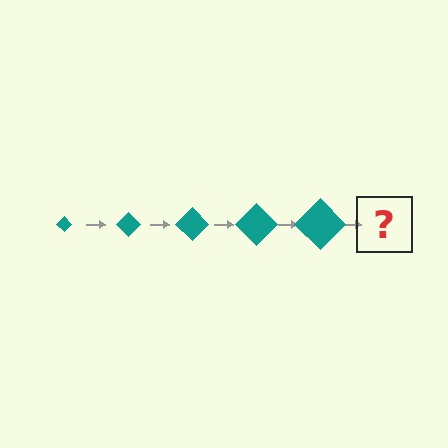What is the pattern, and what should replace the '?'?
The pattern is that the diamond gets progressively larger each step. The '?' should be a teal diamond, larger than the previous one.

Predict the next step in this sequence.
The next step is a teal diamond, larger than the previous one.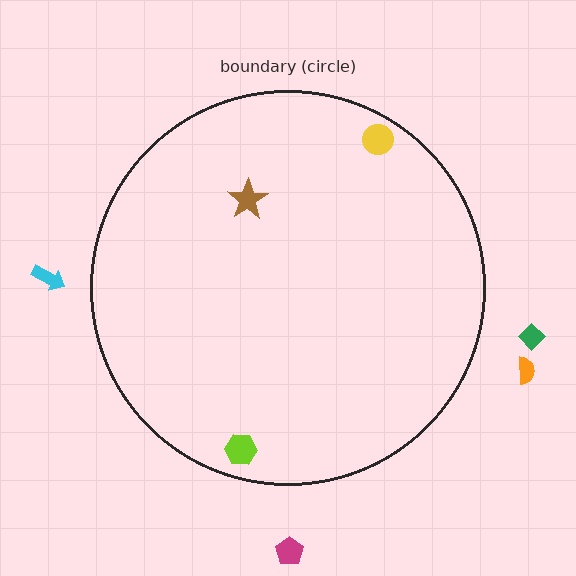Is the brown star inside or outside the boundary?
Inside.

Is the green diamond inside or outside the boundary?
Outside.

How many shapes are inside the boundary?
3 inside, 4 outside.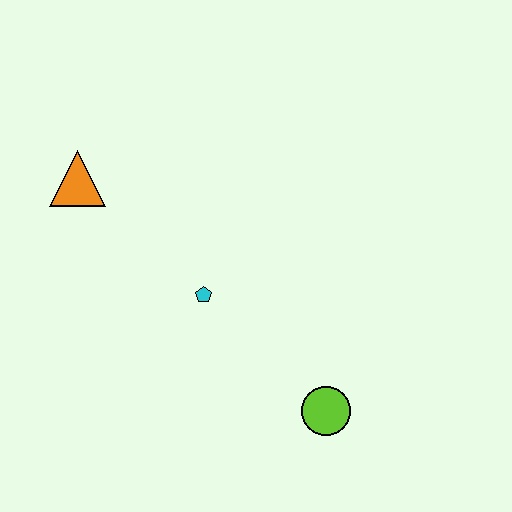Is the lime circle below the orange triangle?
Yes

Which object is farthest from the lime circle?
The orange triangle is farthest from the lime circle.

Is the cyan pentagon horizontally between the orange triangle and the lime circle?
Yes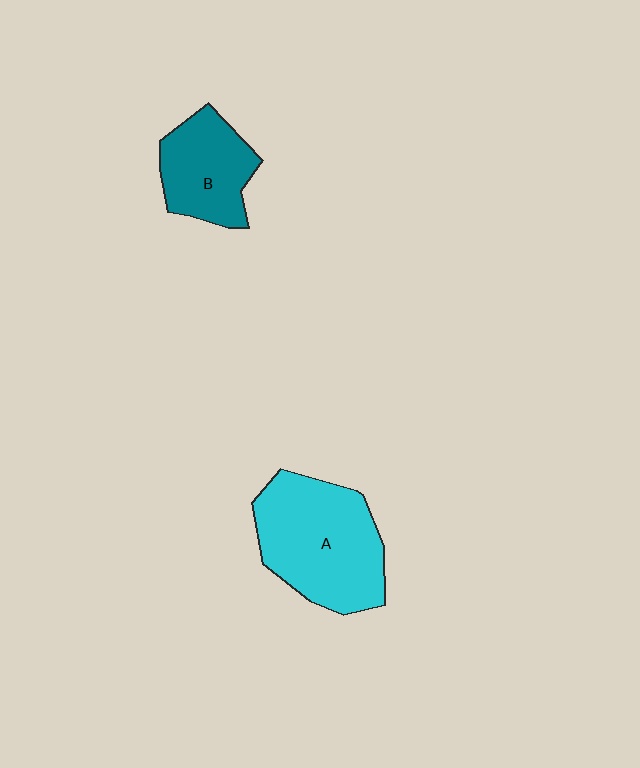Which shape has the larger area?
Shape A (cyan).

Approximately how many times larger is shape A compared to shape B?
Approximately 1.6 times.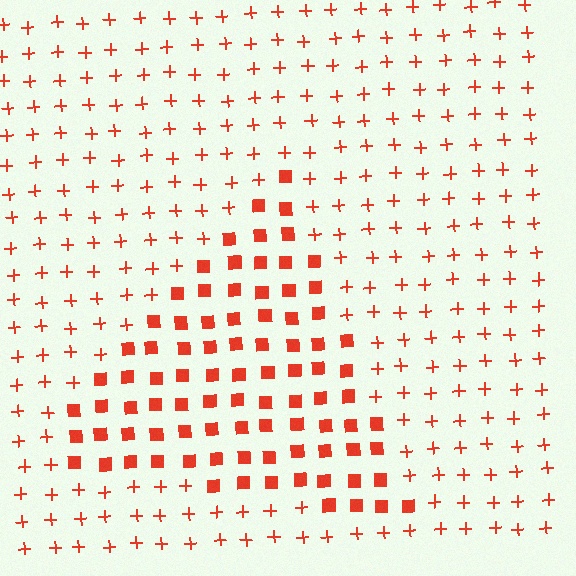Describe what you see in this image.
The image is filled with small red elements arranged in a uniform grid. A triangle-shaped region contains squares, while the surrounding area contains plus signs. The boundary is defined purely by the change in element shape.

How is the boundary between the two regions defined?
The boundary is defined by a change in element shape: squares inside vs. plus signs outside. All elements share the same color and spacing.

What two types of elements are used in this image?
The image uses squares inside the triangle region and plus signs outside it.